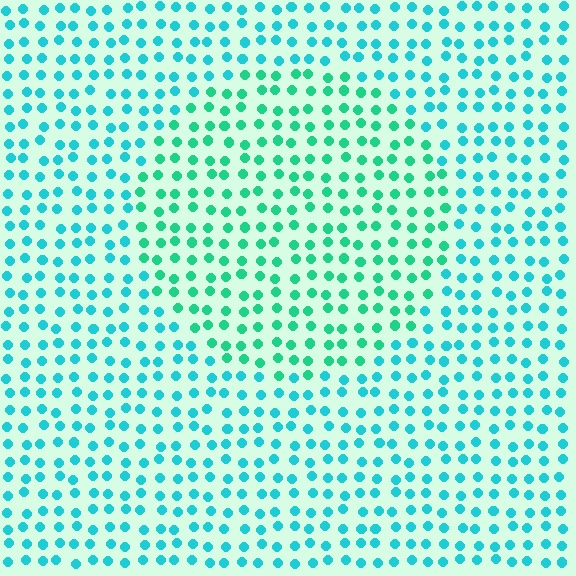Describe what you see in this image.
The image is filled with small cyan elements in a uniform arrangement. A circle-shaped region is visible where the elements are tinted to a slightly different hue, forming a subtle color boundary.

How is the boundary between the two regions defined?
The boundary is defined purely by a slight shift in hue (about 27 degrees). Spacing, size, and orientation are identical on both sides.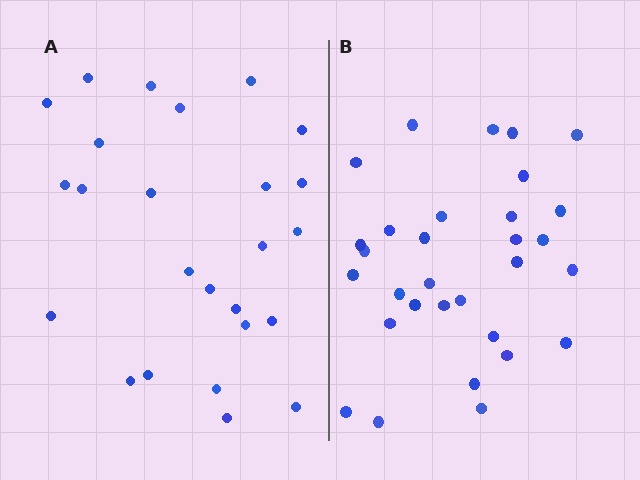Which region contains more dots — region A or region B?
Region B (the right region) has more dots.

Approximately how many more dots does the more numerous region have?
Region B has about 6 more dots than region A.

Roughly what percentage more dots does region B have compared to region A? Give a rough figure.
About 25% more.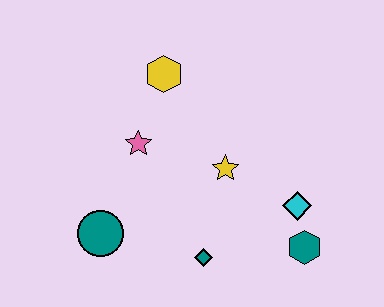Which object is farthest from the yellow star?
The teal circle is farthest from the yellow star.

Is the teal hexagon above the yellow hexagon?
No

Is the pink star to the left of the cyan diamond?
Yes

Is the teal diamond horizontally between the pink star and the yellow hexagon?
No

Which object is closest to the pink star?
The yellow hexagon is closest to the pink star.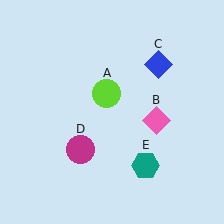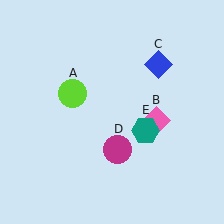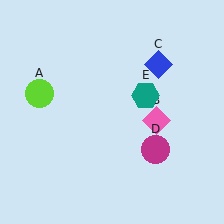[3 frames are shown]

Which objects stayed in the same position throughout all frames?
Pink diamond (object B) and blue diamond (object C) remained stationary.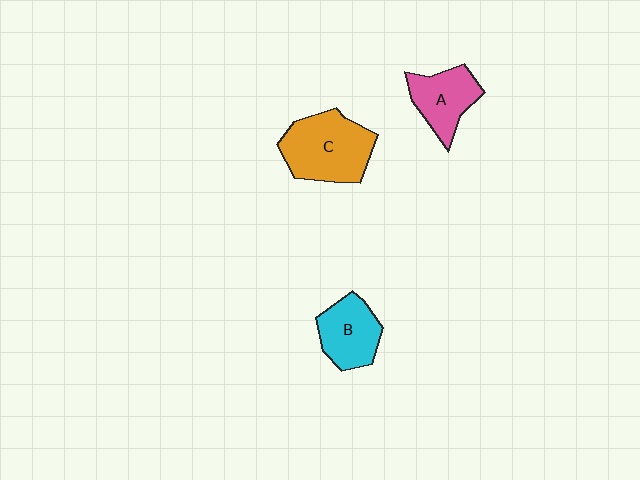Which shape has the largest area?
Shape C (orange).